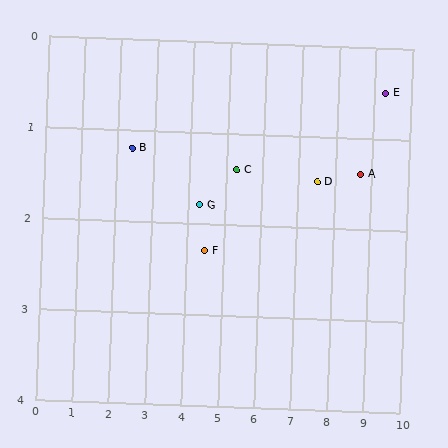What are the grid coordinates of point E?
Point E is at approximately (9.3, 0.5).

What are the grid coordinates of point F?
Point F is at approximately (4.5, 2.3).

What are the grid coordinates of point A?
Point A is at approximately (8.7, 1.4).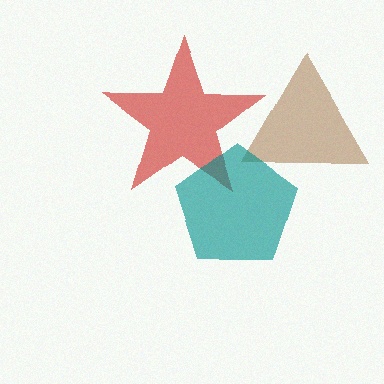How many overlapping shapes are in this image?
There are 3 overlapping shapes in the image.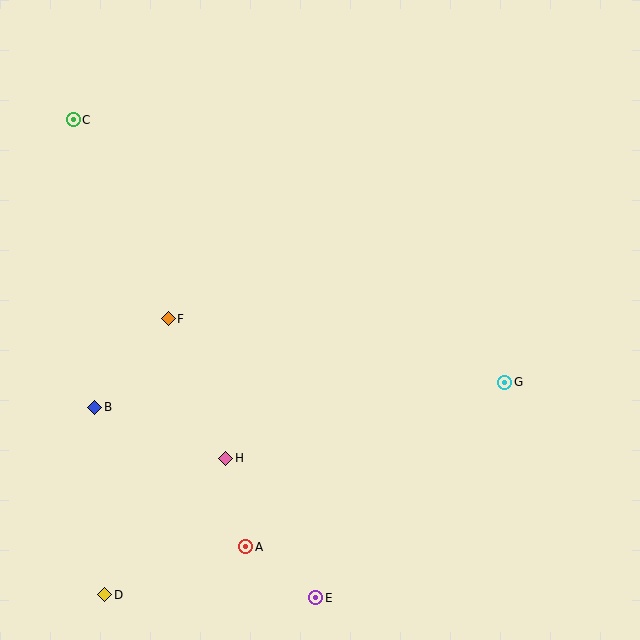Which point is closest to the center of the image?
Point F at (168, 319) is closest to the center.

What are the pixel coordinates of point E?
Point E is at (316, 598).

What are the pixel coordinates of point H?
Point H is at (226, 458).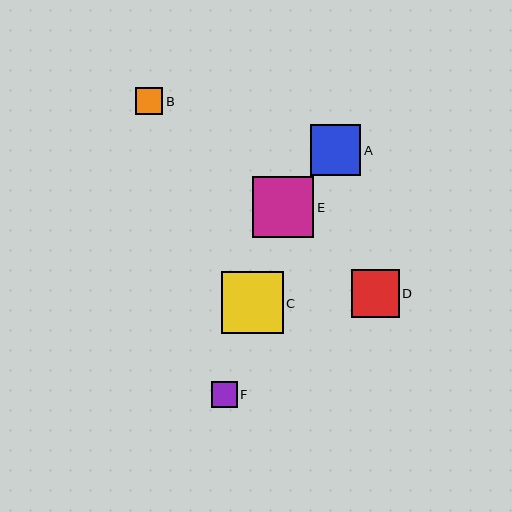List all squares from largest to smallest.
From largest to smallest: C, E, A, D, B, F.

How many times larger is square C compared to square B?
Square C is approximately 2.3 times the size of square B.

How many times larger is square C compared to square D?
Square C is approximately 1.3 times the size of square D.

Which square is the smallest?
Square F is the smallest with a size of approximately 26 pixels.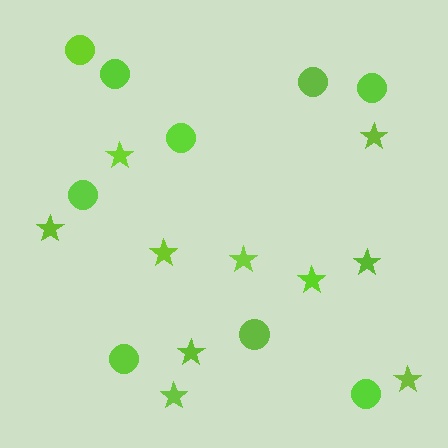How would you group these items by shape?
There are 2 groups: one group of circles (9) and one group of stars (10).